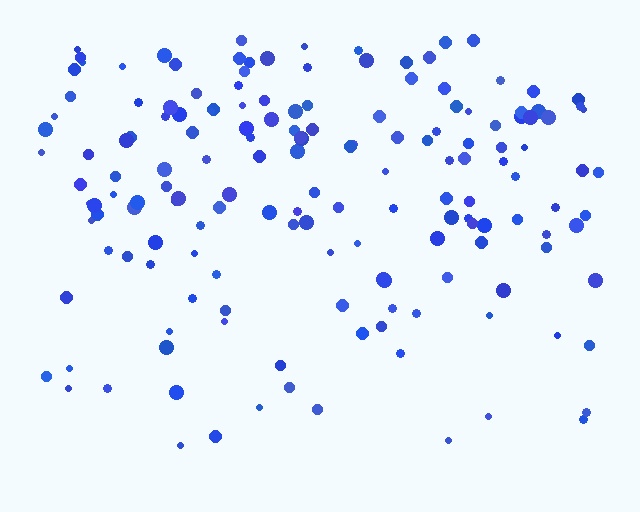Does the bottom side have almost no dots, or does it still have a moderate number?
Still a moderate number, just noticeably fewer than the top.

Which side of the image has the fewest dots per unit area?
The bottom.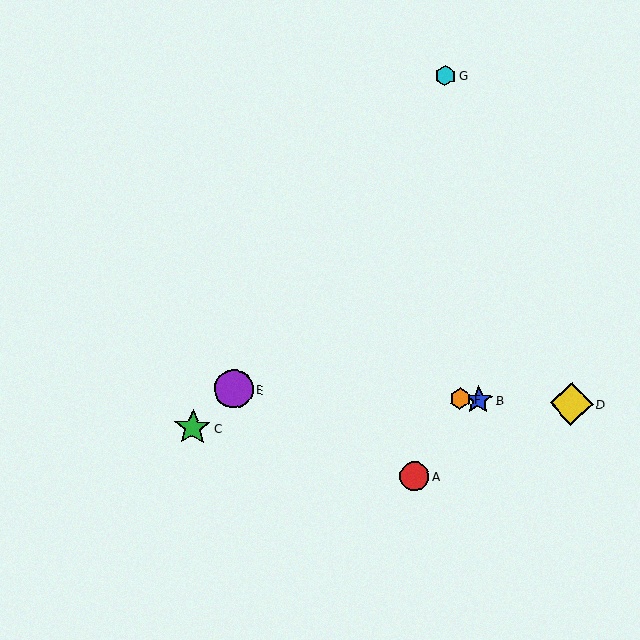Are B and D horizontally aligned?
Yes, both are at y≈400.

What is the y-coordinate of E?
Object E is at y≈389.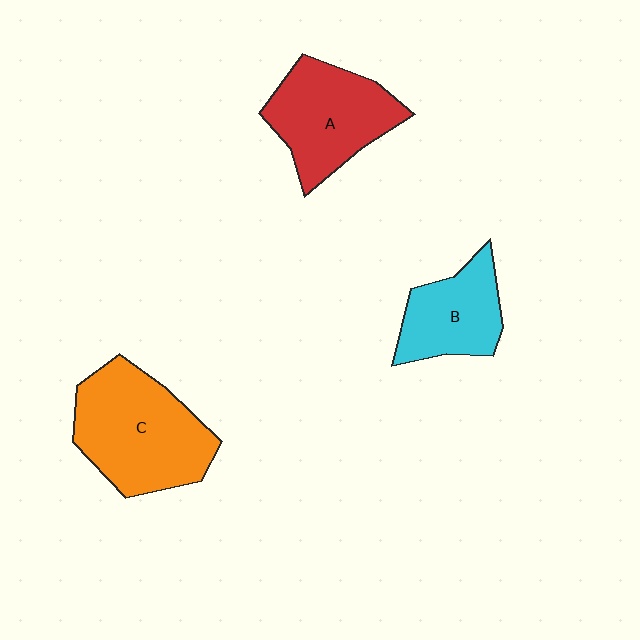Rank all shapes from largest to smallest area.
From largest to smallest: C (orange), A (red), B (cyan).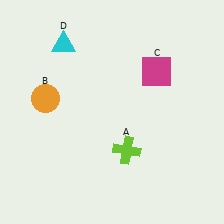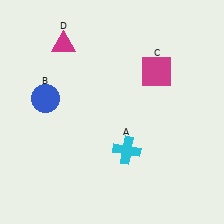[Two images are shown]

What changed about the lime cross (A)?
In Image 1, A is lime. In Image 2, it changed to cyan.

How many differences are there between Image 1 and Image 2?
There are 3 differences between the two images.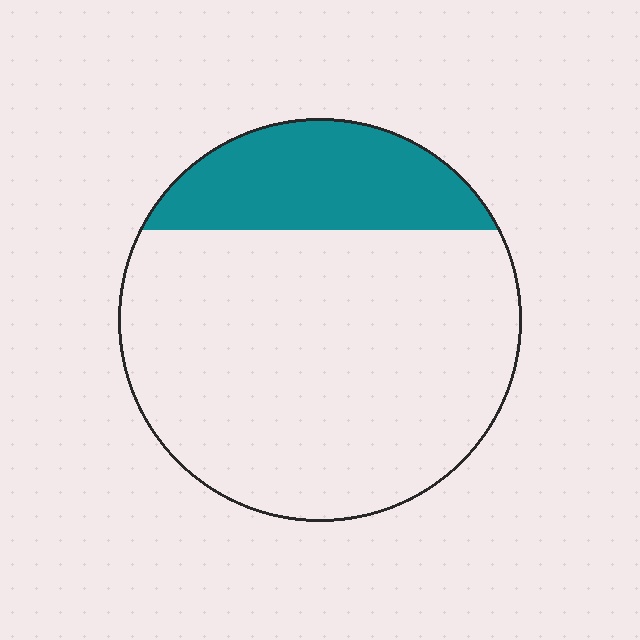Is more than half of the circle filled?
No.